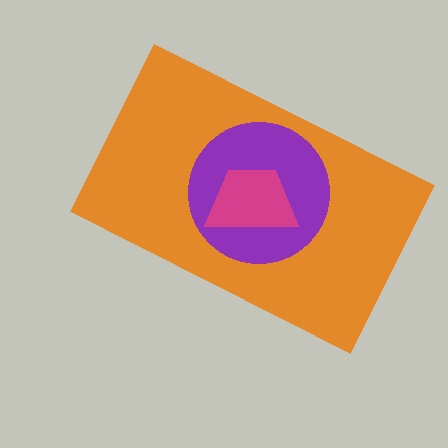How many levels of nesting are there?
3.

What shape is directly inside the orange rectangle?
The purple circle.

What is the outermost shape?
The orange rectangle.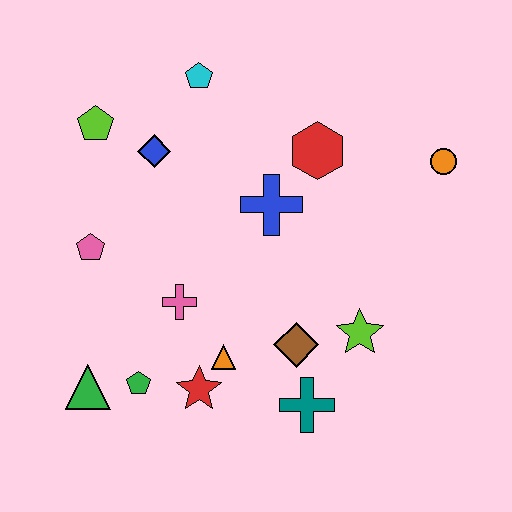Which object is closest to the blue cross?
The red hexagon is closest to the blue cross.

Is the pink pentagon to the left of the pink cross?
Yes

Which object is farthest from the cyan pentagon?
The teal cross is farthest from the cyan pentagon.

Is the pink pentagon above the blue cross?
No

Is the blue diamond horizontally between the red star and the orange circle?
No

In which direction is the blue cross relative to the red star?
The blue cross is above the red star.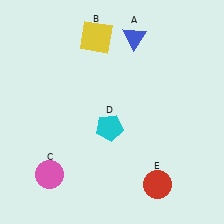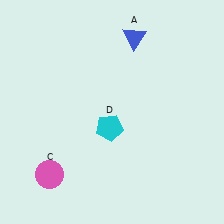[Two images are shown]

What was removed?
The yellow square (B), the red circle (E) were removed in Image 2.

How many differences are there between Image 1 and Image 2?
There are 2 differences between the two images.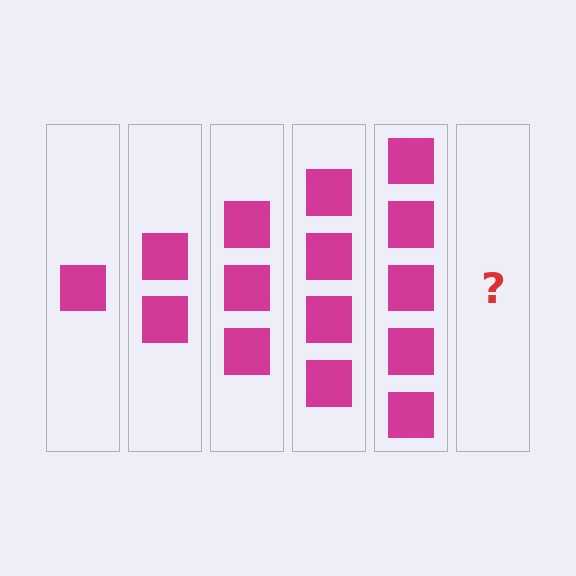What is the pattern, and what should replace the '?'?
The pattern is that each step adds one more square. The '?' should be 6 squares.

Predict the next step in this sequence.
The next step is 6 squares.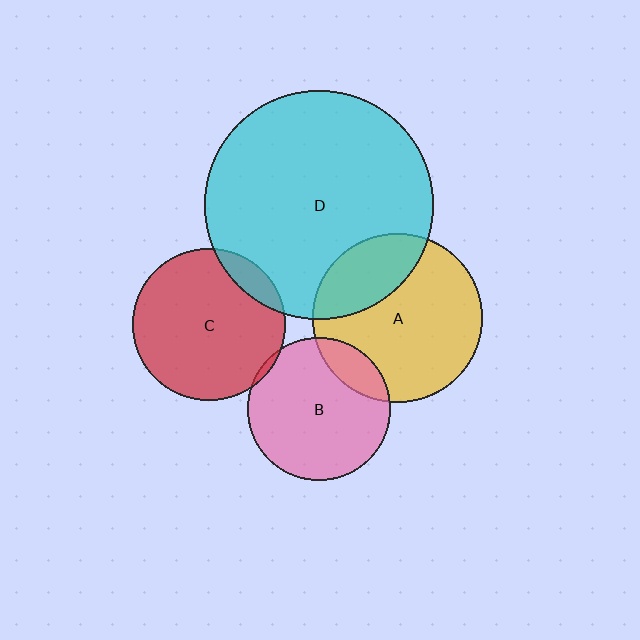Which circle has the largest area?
Circle D (cyan).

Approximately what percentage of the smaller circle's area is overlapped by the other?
Approximately 10%.